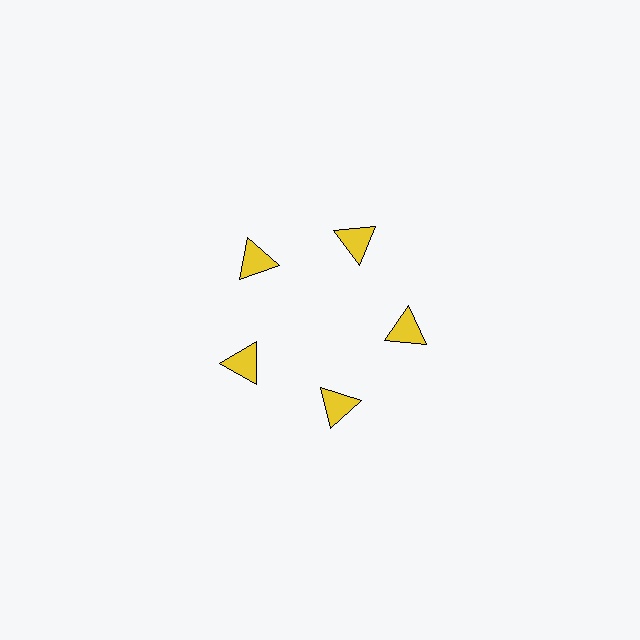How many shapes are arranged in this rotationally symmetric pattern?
There are 5 shapes, arranged in 5 groups of 1.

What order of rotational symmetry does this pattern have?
This pattern has 5-fold rotational symmetry.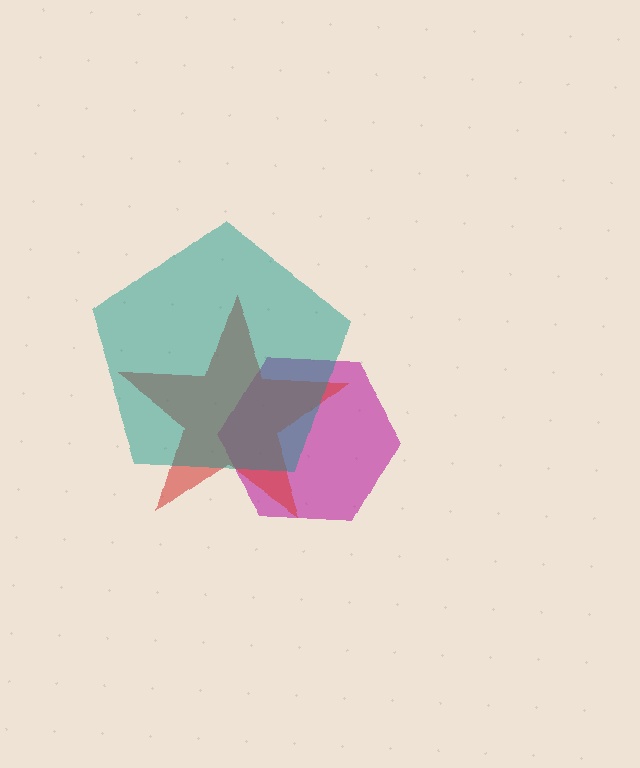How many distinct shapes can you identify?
There are 3 distinct shapes: a magenta hexagon, a red star, a teal pentagon.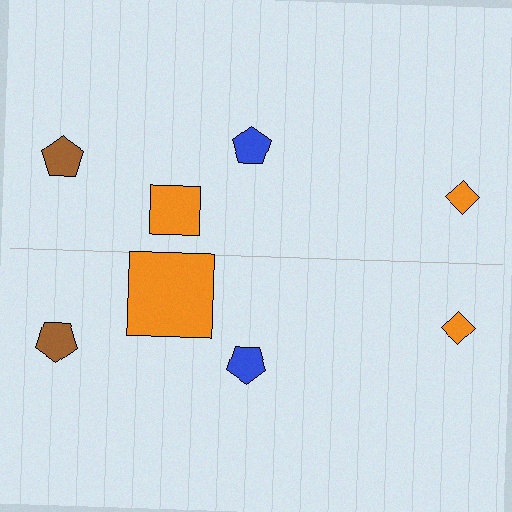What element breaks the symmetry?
The orange square on the bottom side has a different size than its mirror counterpart.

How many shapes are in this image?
There are 8 shapes in this image.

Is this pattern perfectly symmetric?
No, the pattern is not perfectly symmetric. The orange square on the bottom side has a different size than its mirror counterpart.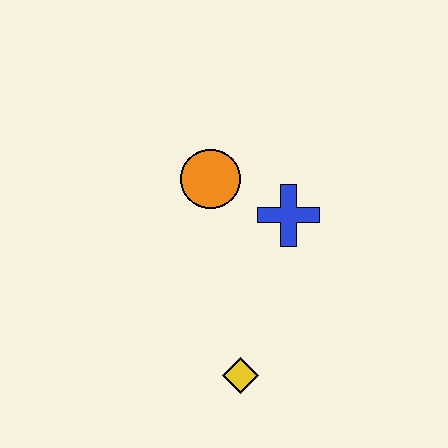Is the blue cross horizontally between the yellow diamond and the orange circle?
No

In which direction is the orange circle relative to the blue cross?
The orange circle is to the left of the blue cross.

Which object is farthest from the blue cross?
The yellow diamond is farthest from the blue cross.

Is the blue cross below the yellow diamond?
No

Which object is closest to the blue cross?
The orange circle is closest to the blue cross.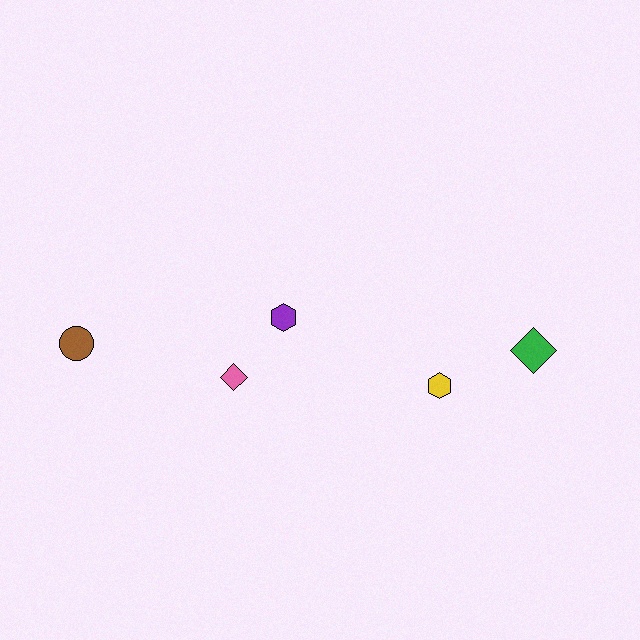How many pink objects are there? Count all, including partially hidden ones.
There is 1 pink object.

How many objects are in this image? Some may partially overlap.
There are 5 objects.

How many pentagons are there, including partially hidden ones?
There are no pentagons.